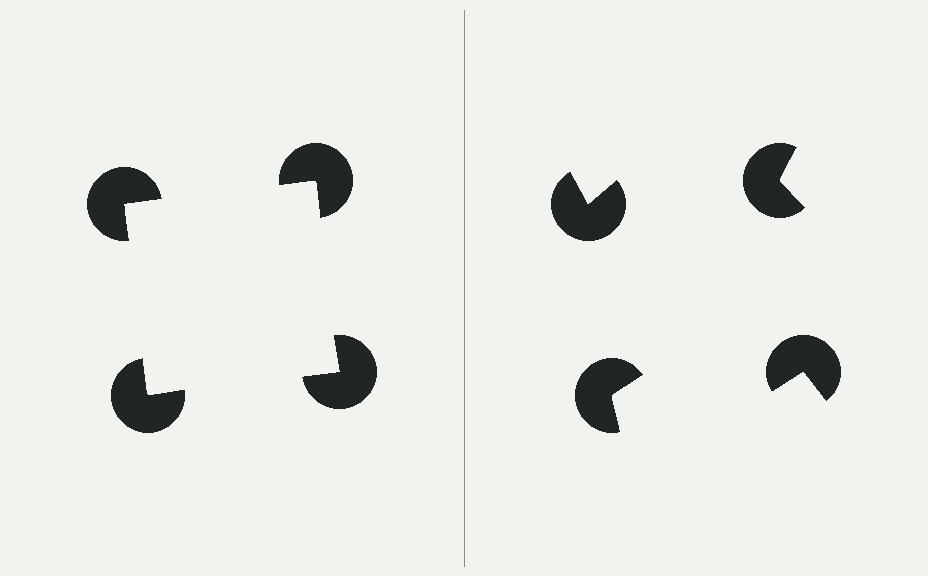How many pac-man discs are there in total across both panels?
8 — 4 on each side.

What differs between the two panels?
The pac-man discs are positioned identically on both sides; only the wedge orientations differ. On the left they align to a square; on the right they are misaligned.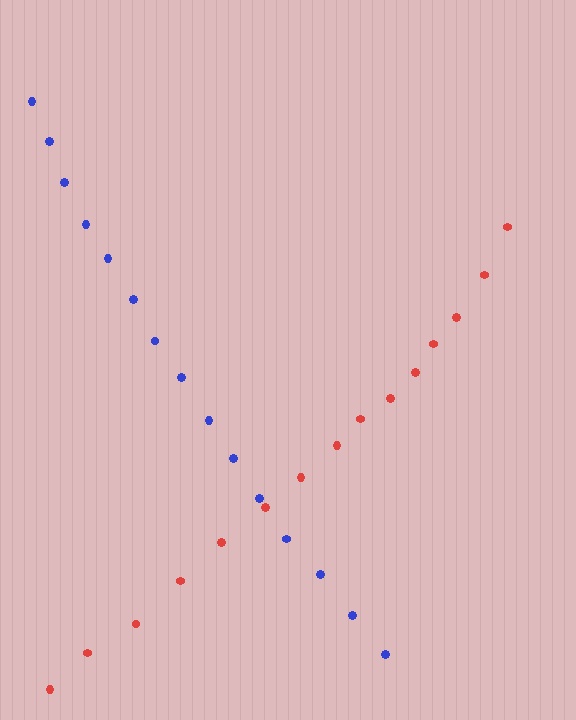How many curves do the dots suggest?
There are 2 distinct paths.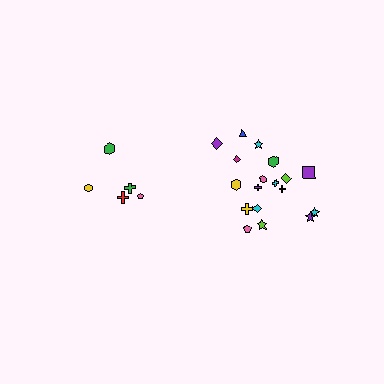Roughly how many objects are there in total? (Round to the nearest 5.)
Roughly 25 objects in total.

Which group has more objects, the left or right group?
The right group.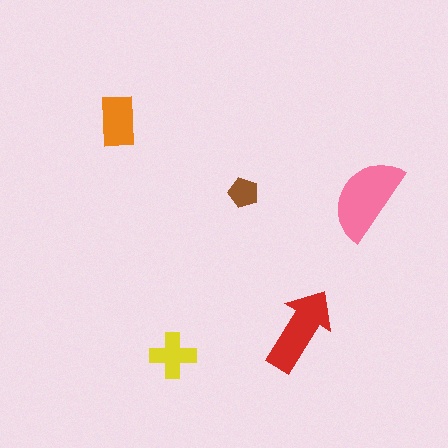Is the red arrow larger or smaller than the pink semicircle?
Smaller.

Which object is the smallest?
The brown pentagon.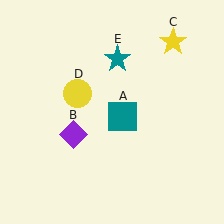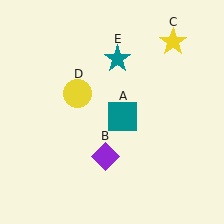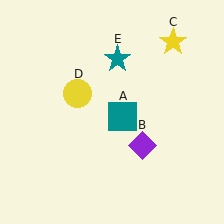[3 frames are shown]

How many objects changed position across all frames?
1 object changed position: purple diamond (object B).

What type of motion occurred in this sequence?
The purple diamond (object B) rotated counterclockwise around the center of the scene.